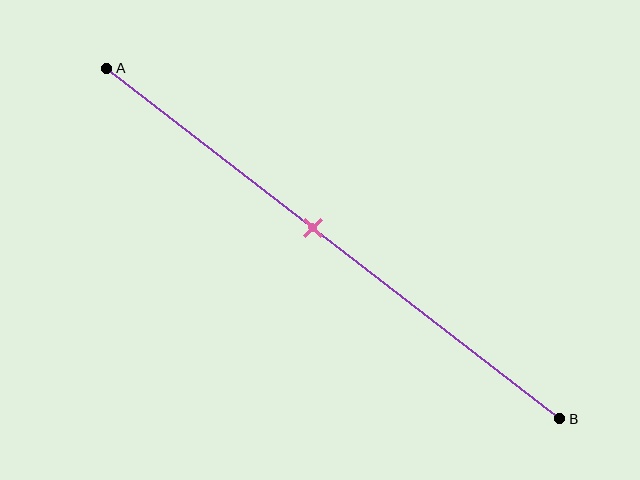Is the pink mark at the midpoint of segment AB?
No, the mark is at about 45% from A, not at the 50% midpoint.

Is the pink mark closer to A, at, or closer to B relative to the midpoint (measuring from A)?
The pink mark is closer to point A than the midpoint of segment AB.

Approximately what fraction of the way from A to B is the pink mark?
The pink mark is approximately 45% of the way from A to B.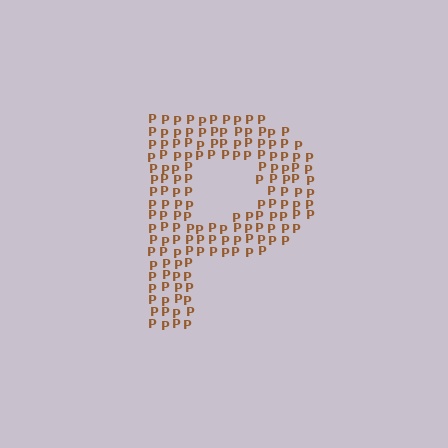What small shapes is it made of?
It is made of small letter P's.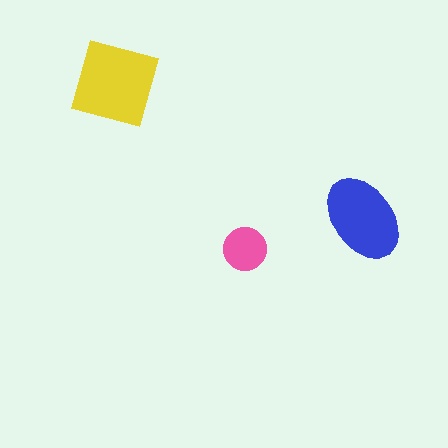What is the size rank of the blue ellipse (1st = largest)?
2nd.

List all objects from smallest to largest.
The pink circle, the blue ellipse, the yellow diamond.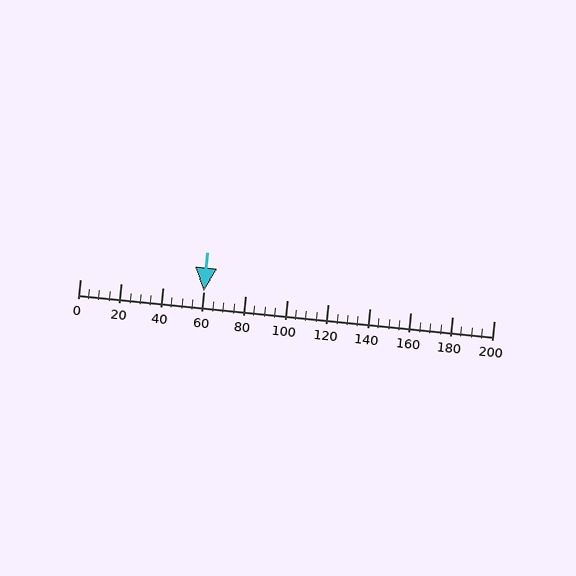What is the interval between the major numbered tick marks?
The major tick marks are spaced 20 units apart.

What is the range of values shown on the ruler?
The ruler shows values from 0 to 200.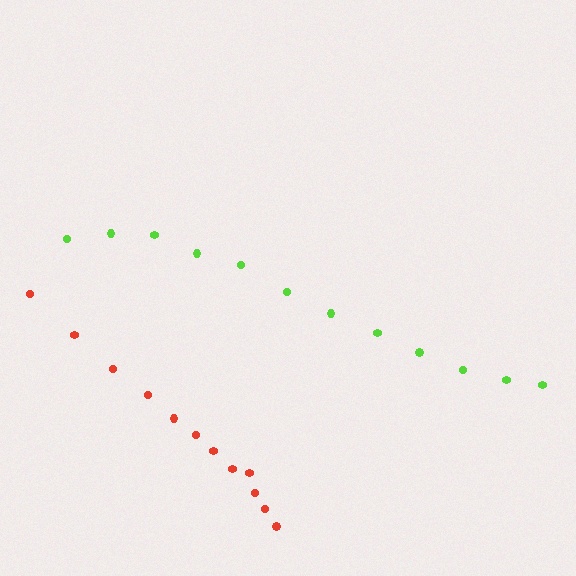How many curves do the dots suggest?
There are 2 distinct paths.